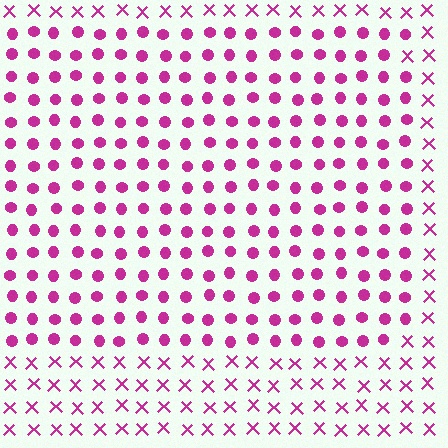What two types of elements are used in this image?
The image uses circles inside the rectangle region and X marks outside it.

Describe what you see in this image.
The image is filled with small magenta elements arranged in a uniform grid. A rectangle-shaped region contains circles, while the surrounding area contains X marks. The boundary is defined purely by the change in element shape.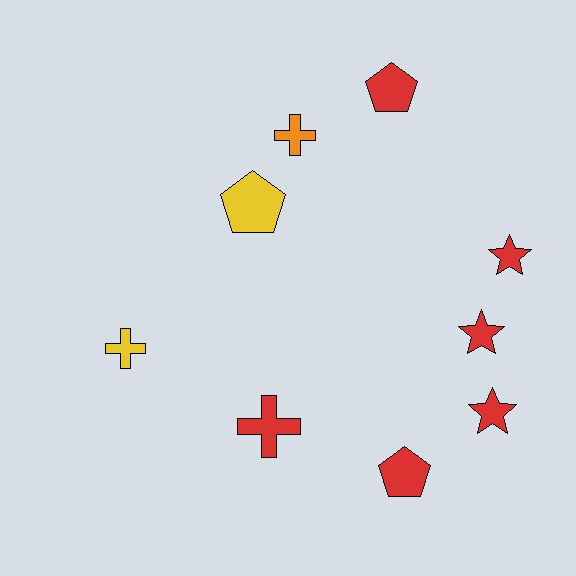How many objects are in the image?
There are 9 objects.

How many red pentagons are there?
There are 2 red pentagons.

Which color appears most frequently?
Red, with 6 objects.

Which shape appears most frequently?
Pentagon, with 3 objects.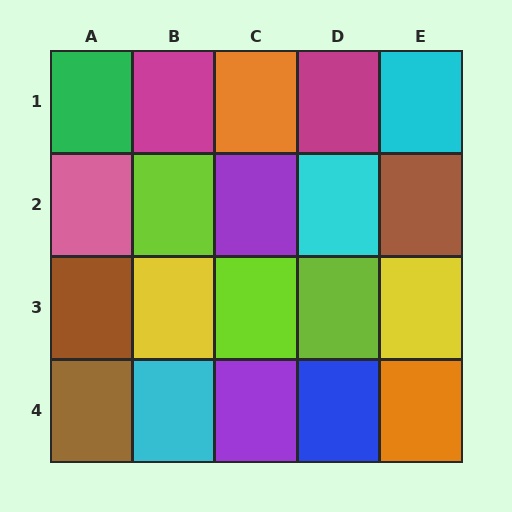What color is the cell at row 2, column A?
Pink.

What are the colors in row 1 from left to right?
Green, magenta, orange, magenta, cyan.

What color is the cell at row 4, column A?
Brown.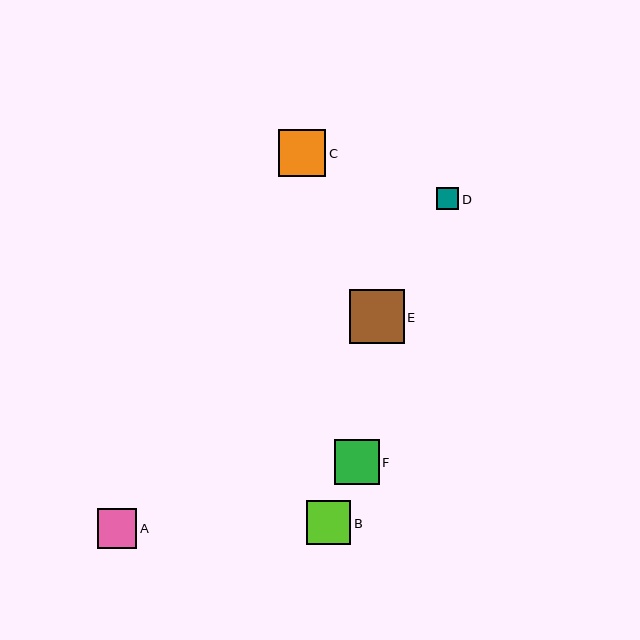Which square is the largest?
Square E is the largest with a size of approximately 55 pixels.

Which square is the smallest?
Square D is the smallest with a size of approximately 22 pixels.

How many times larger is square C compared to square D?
Square C is approximately 2.1 times the size of square D.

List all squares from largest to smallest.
From largest to smallest: E, C, F, B, A, D.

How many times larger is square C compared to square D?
Square C is approximately 2.1 times the size of square D.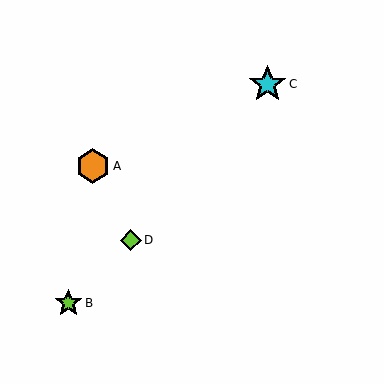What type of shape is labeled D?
Shape D is a lime diamond.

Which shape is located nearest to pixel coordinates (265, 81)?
The cyan star (labeled C) at (268, 84) is nearest to that location.